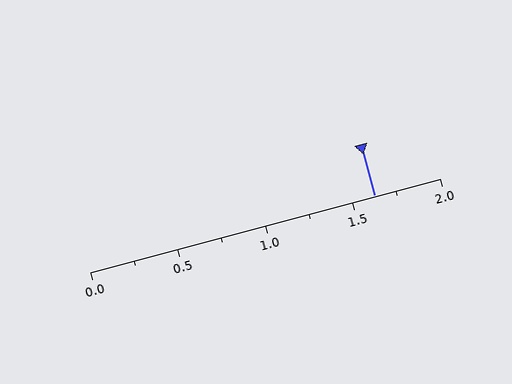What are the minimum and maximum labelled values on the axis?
The axis runs from 0.0 to 2.0.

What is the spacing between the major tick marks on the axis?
The major ticks are spaced 0.5 apart.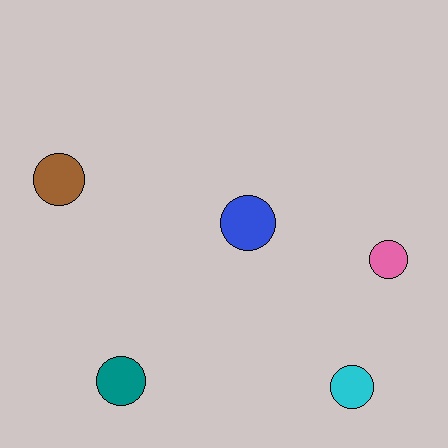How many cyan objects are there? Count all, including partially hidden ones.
There is 1 cyan object.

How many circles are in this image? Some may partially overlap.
There are 5 circles.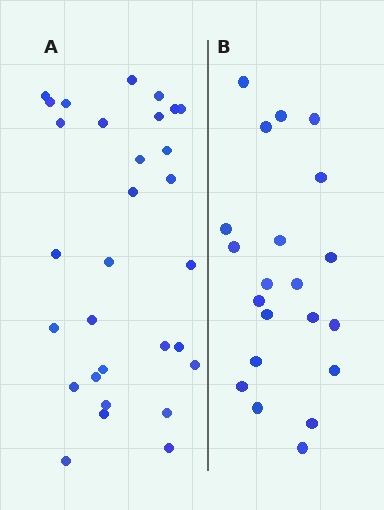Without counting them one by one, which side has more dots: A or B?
Region A (the left region) has more dots.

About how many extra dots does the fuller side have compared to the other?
Region A has roughly 8 or so more dots than region B.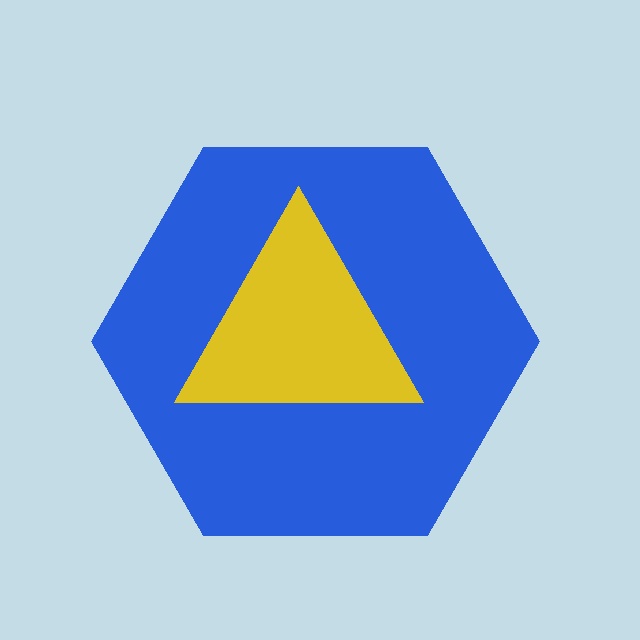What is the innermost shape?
The yellow triangle.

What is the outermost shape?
The blue hexagon.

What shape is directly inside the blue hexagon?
The yellow triangle.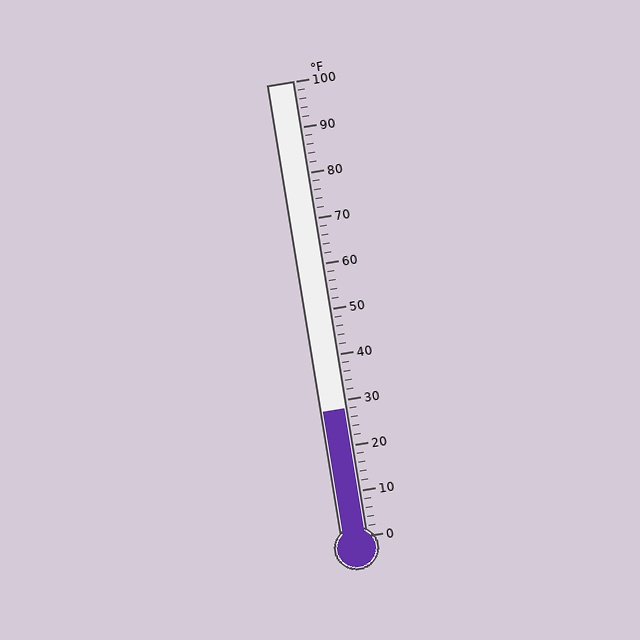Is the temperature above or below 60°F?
The temperature is below 60°F.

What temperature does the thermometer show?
The thermometer shows approximately 28°F.